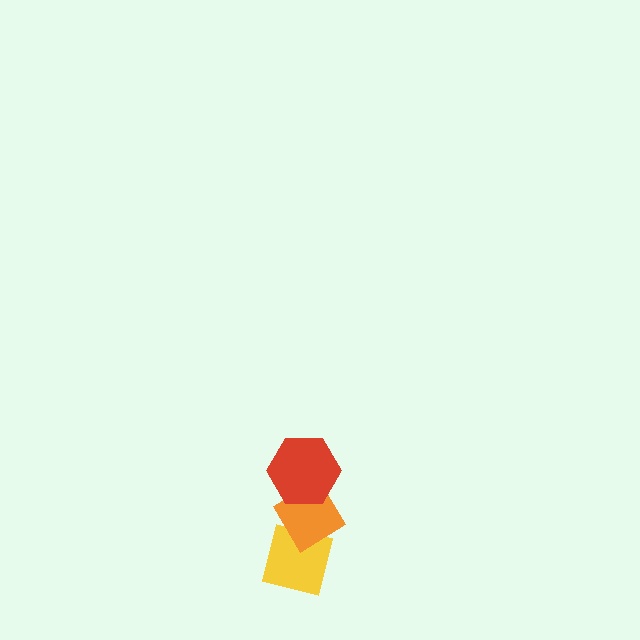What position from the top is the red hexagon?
The red hexagon is 1st from the top.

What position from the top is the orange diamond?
The orange diamond is 2nd from the top.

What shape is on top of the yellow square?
The orange diamond is on top of the yellow square.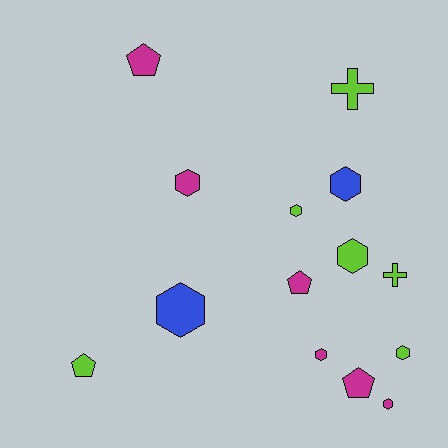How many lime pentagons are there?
There is 1 lime pentagon.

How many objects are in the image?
There are 14 objects.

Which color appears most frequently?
Lime, with 6 objects.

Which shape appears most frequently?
Hexagon, with 8 objects.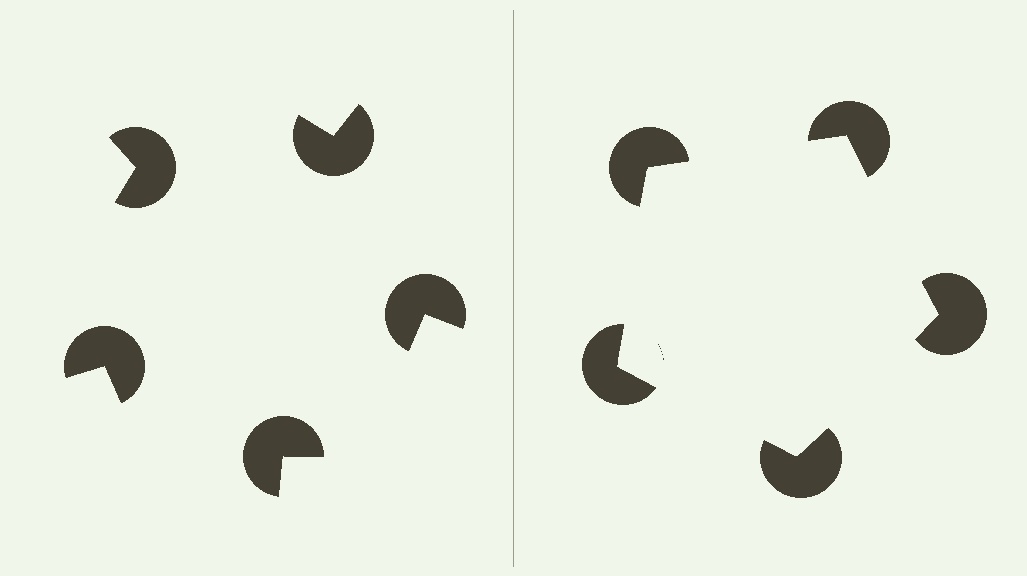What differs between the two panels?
The pac-man discs are positioned identically on both sides; only the wedge orientations differ. On the right they align to a pentagon; on the left they are misaligned.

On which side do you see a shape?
An illusory pentagon appears on the right side. On the left side the wedge cuts are rotated, so no coherent shape forms.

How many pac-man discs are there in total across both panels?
10 — 5 on each side.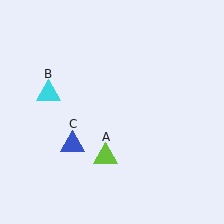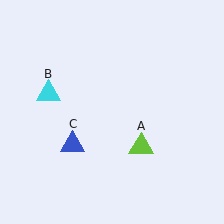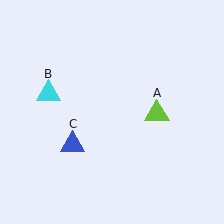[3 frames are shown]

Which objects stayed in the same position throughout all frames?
Cyan triangle (object B) and blue triangle (object C) remained stationary.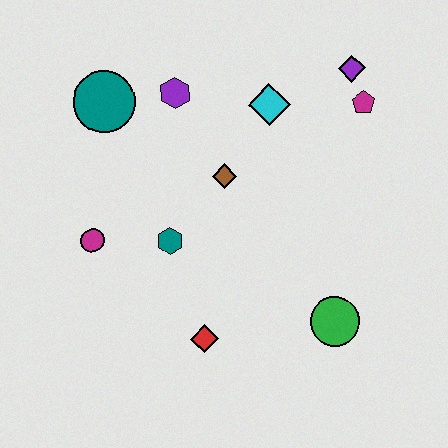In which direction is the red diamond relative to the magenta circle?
The red diamond is to the right of the magenta circle.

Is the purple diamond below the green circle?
No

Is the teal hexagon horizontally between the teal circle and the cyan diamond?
Yes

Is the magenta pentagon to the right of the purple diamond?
Yes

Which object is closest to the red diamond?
The teal hexagon is closest to the red diamond.